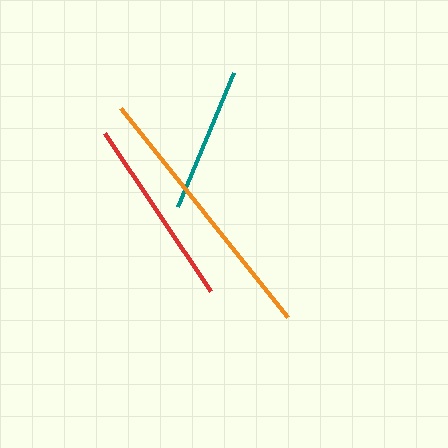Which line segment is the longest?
The orange line is the longest at approximately 267 pixels.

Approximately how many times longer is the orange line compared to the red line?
The orange line is approximately 1.4 times the length of the red line.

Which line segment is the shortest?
The teal line is the shortest at approximately 145 pixels.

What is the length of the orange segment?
The orange segment is approximately 267 pixels long.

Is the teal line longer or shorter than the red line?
The red line is longer than the teal line.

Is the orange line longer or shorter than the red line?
The orange line is longer than the red line.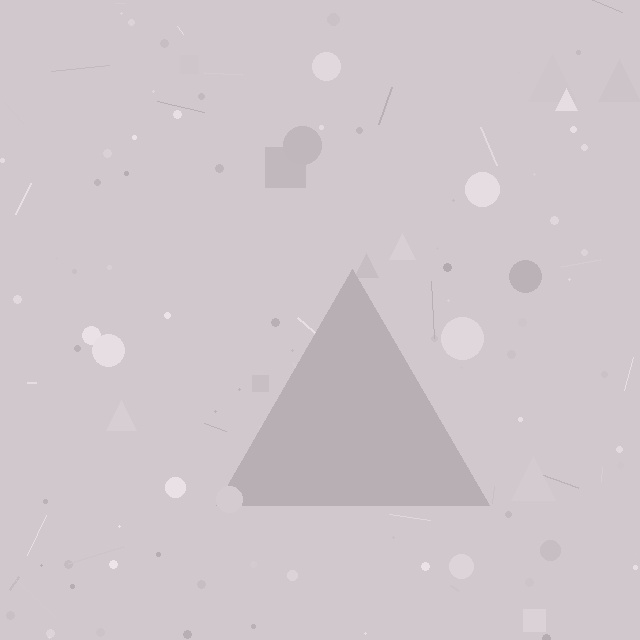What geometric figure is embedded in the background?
A triangle is embedded in the background.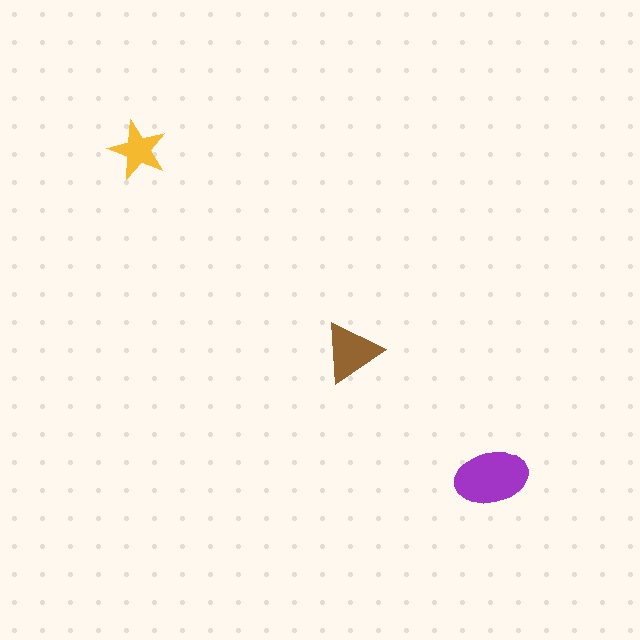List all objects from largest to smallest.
The purple ellipse, the brown triangle, the yellow star.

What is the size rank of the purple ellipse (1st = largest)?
1st.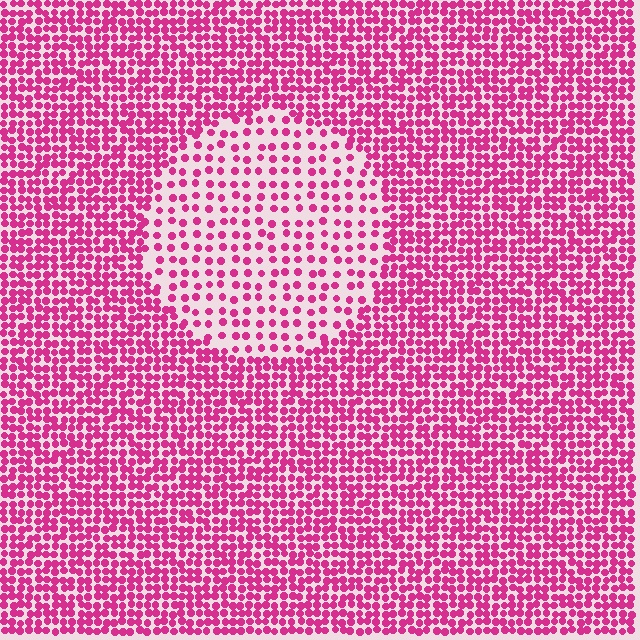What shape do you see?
I see a circle.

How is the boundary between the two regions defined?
The boundary is defined by a change in element density (approximately 2.2x ratio). All elements are the same color, size, and shape.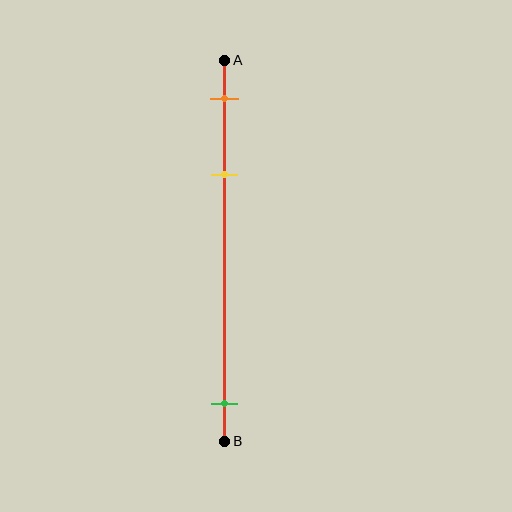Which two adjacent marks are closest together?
The orange and yellow marks are the closest adjacent pair.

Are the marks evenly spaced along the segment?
No, the marks are not evenly spaced.